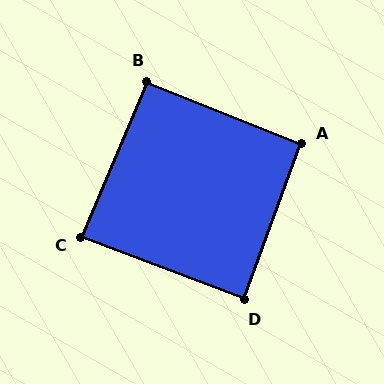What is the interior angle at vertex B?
Approximately 91 degrees (approximately right).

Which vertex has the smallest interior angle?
C, at approximately 88 degrees.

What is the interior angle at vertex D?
Approximately 89 degrees (approximately right).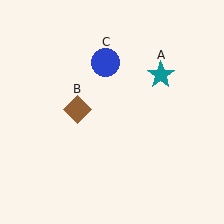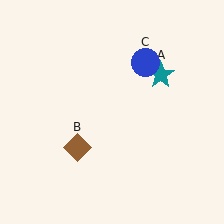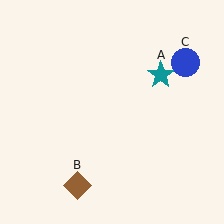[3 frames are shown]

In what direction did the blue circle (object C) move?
The blue circle (object C) moved right.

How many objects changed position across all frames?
2 objects changed position: brown diamond (object B), blue circle (object C).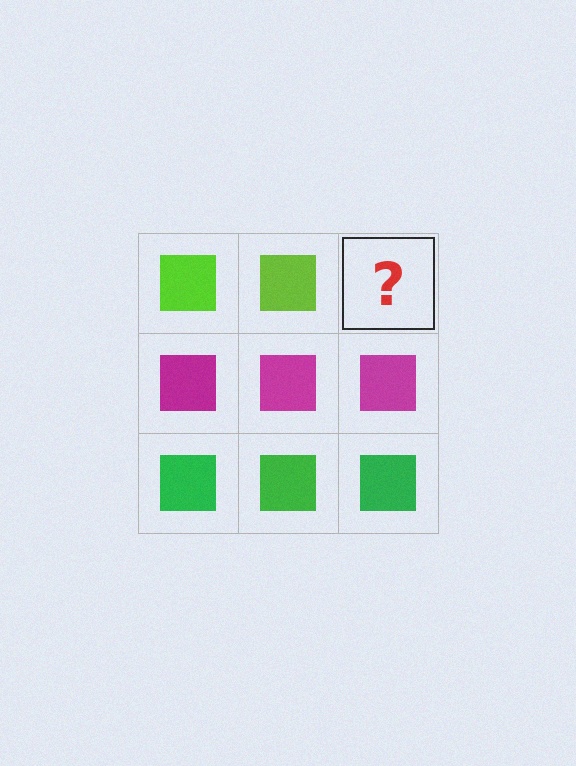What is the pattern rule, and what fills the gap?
The rule is that each row has a consistent color. The gap should be filled with a lime square.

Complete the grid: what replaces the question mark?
The question mark should be replaced with a lime square.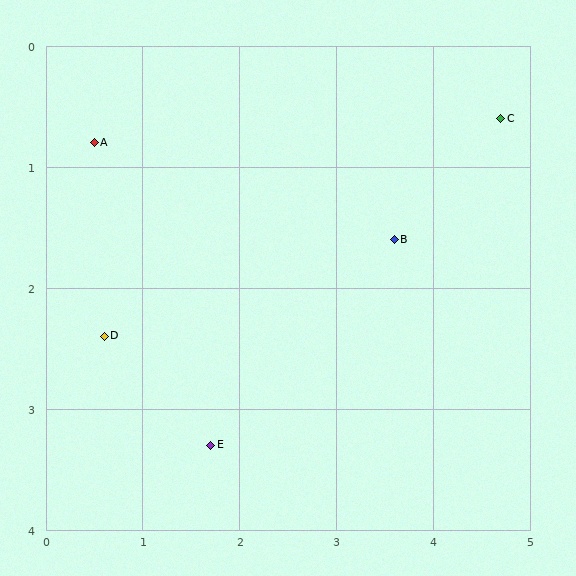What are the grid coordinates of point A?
Point A is at approximately (0.5, 0.8).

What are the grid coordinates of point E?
Point E is at approximately (1.7, 3.3).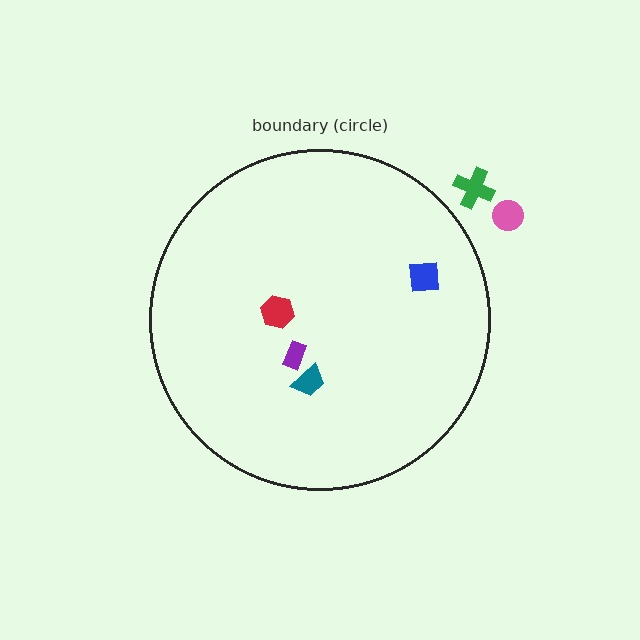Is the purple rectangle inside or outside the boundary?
Inside.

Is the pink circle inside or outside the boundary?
Outside.